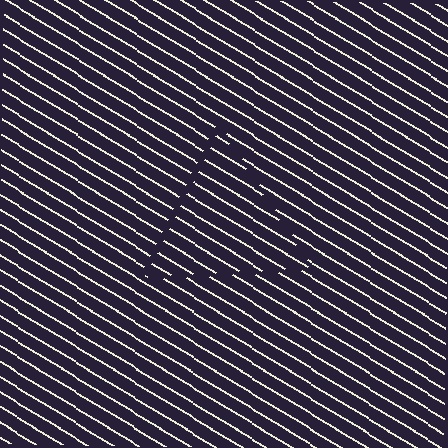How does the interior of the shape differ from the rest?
The interior of the shape contains the same grating, shifted by half a period — the contour is defined by the phase discontinuity where line-ends from the inner and outer gratings abut.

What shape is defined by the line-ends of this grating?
An illusory triangle. The interior of the shape contains the same grating, shifted by half a period — the contour is defined by the phase discontinuity where line-ends from the inner and outer gratings abut.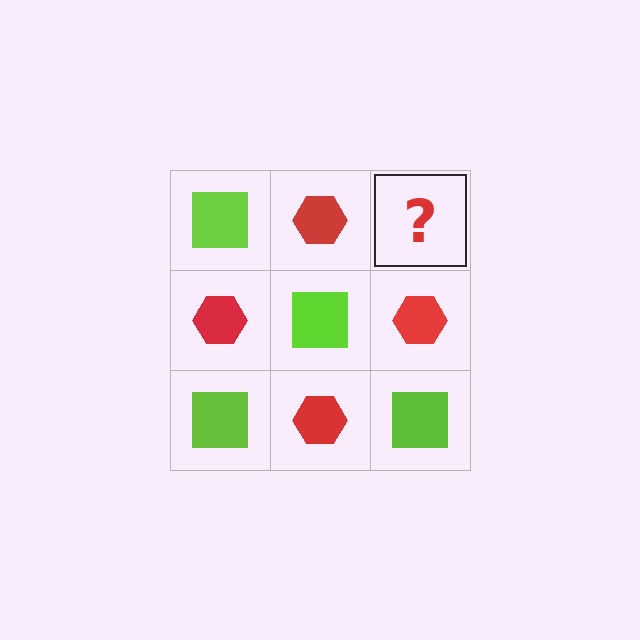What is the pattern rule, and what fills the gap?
The rule is that it alternates lime square and red hexagon in a checkerboard pattern. The gap should be filled with a lime square.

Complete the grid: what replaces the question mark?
The question mark should be replaced with a lime square.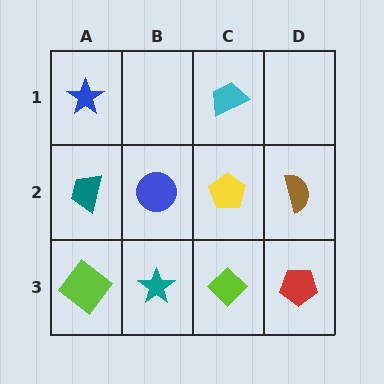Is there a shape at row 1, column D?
No, that cell is empty.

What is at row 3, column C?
A lime diamond.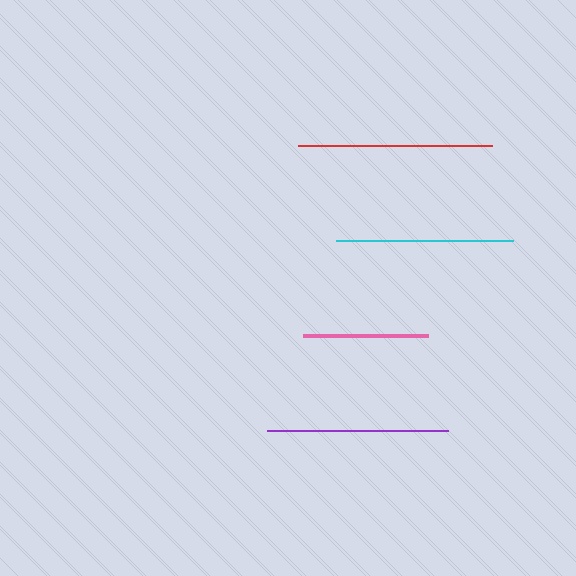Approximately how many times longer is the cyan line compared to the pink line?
The cyan line is approximately 1.4 times the length of the pink line.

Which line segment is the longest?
The red line is the longest at approximately 193 pixels.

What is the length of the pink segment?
The pink segment is approximately 125 pixels long.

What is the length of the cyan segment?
The cyan segment is approximately 177 pixels long.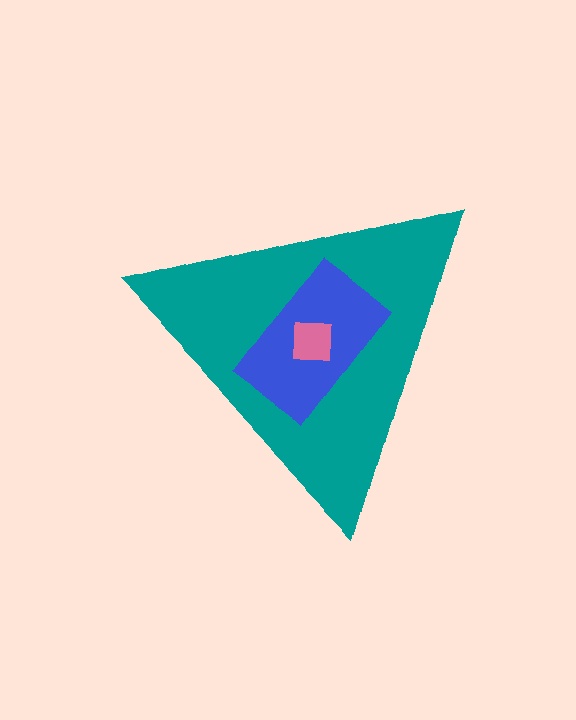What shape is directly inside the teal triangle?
The blue rectangle.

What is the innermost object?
The pink square.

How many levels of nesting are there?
3.